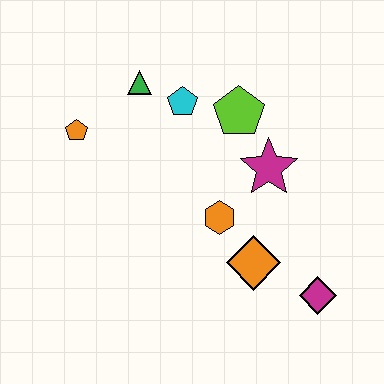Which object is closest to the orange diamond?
The orange hexagon is closest to the orange diamond.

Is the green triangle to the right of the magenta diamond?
No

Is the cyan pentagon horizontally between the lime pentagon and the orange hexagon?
No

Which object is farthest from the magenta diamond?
The orange pentagon is farthest from the magenta diamond.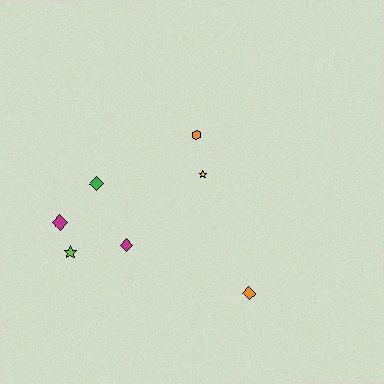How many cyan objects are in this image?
There are no cyan objects.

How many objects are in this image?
There are 7 objects.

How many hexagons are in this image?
There is 1 hexagon.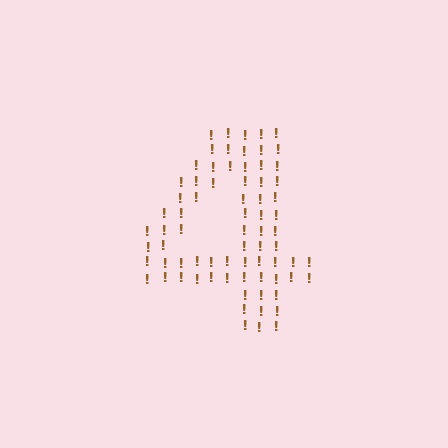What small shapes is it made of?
It is made of small exclamation marks.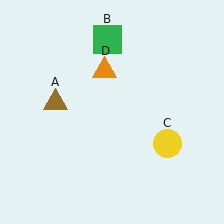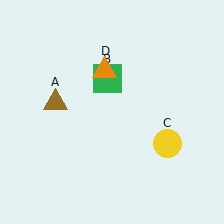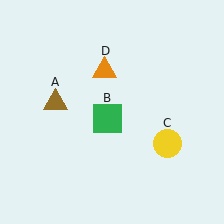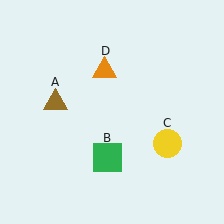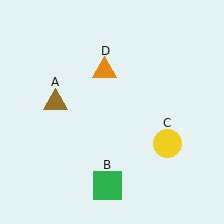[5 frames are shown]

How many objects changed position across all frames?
1 object changed position: green square (object B).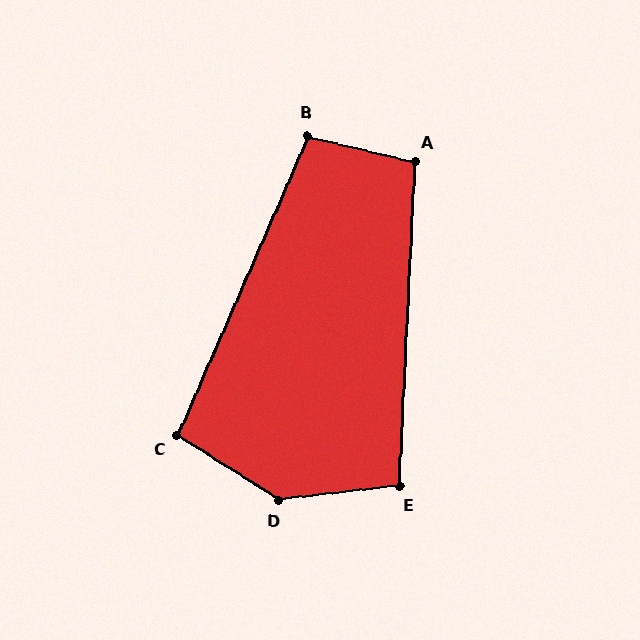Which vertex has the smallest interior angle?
C, at approximately 98 degrees.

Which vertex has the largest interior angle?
D, at approximately 142 degrees.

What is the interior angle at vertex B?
Approximately 100 degrees (obtuse).